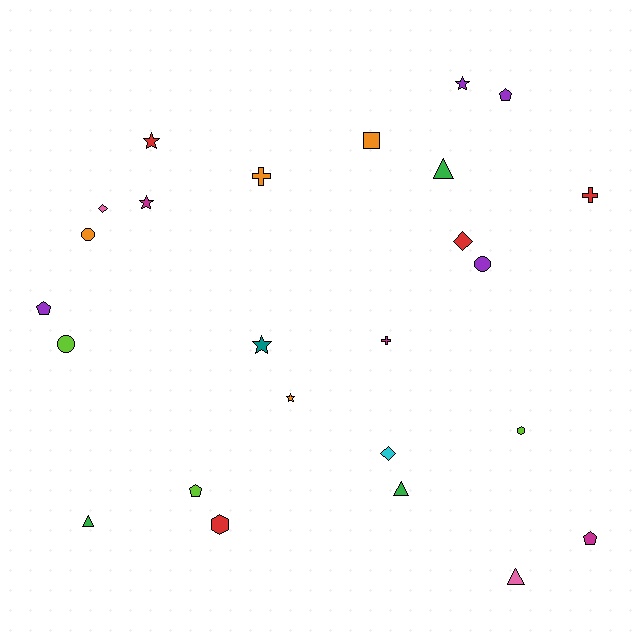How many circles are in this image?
There are 3 circles.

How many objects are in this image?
There are 25 objects.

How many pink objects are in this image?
There are 2 pink objects.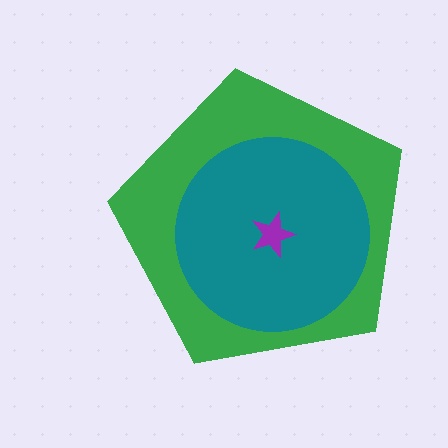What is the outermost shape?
The green pentagon.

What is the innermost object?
The purple star.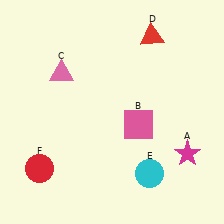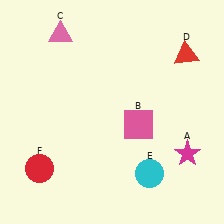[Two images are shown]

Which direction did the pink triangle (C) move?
The pink triangle (C) moved up.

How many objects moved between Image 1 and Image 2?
2 objects moved between the two images.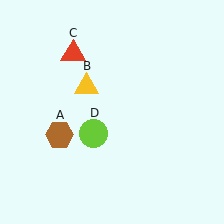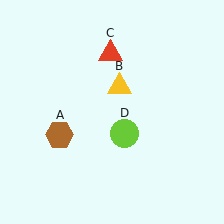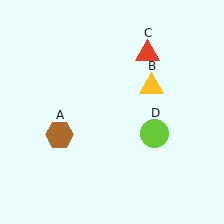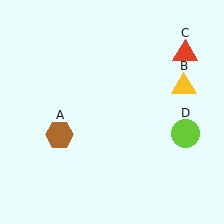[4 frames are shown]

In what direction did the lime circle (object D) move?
The lime circle (object D) moved right.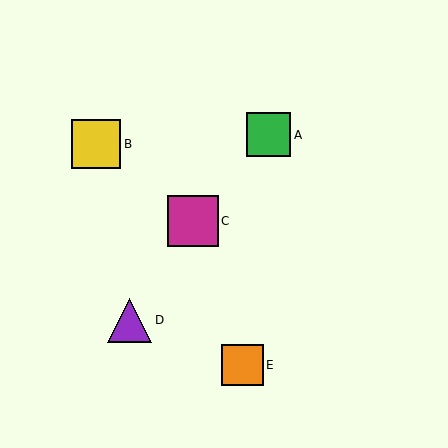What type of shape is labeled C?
Shape C is a magenta square.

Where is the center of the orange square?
The center of the orange square is at (242, 365).